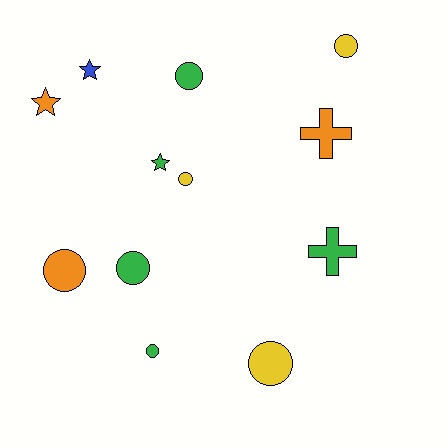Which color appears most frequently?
Green, with 5 objects.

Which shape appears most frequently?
Circle, with 7 objects.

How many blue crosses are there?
There are no blue crosses.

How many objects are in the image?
There are 12 objects.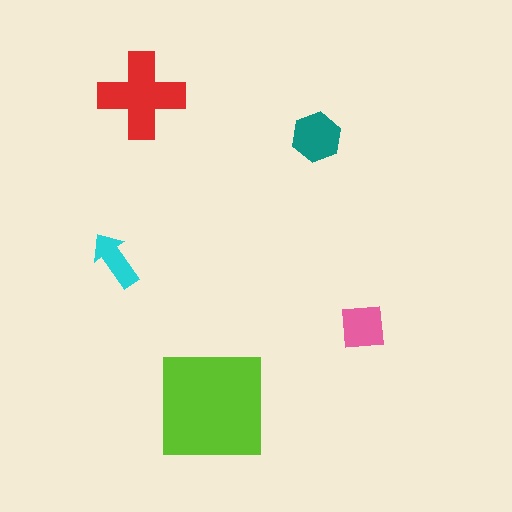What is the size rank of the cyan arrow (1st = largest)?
5th.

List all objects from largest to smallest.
The lime square, the red cross, the teal hexagon, the pink square, the cyan arrow.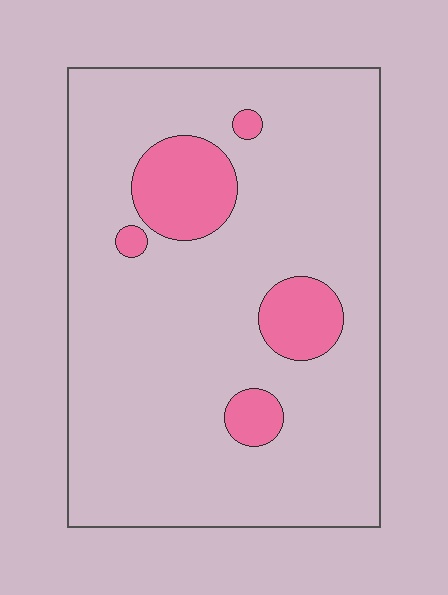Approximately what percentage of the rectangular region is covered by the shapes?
Approximately 15%.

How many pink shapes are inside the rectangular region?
5.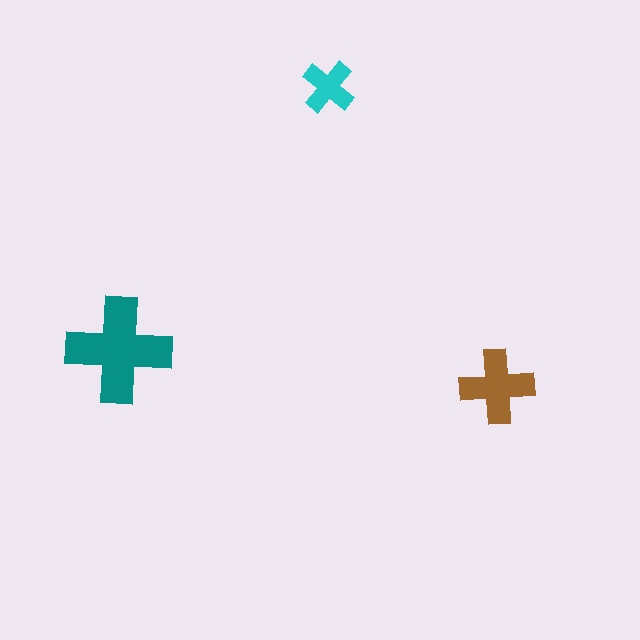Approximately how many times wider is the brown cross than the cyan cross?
About 1.5 times wider.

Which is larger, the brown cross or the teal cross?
The teal one.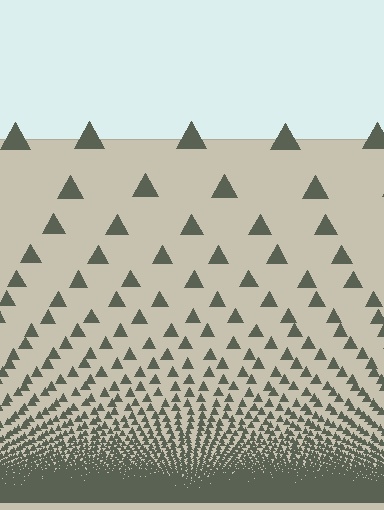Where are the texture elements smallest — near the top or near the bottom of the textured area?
Near the bottom.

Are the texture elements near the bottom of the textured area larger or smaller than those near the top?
Smaller. The gradient is inverted — elements near the bottom are smaller and denser.